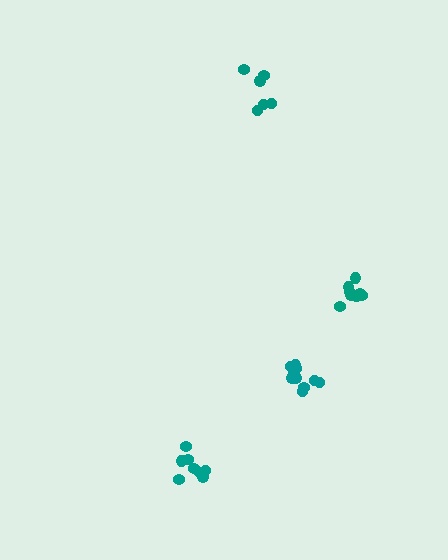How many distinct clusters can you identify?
There are 4 distinct clusters.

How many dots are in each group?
Group 1: 10 dots, Group 2: 6 dots, Group 3: 9 dots, Group 4: 8 dots (33 total).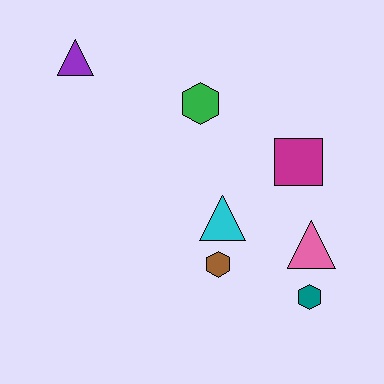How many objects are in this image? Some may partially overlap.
There are 7 objects.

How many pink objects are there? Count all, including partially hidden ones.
There is 1 pink object.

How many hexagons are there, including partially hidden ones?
There are 3 hexagons.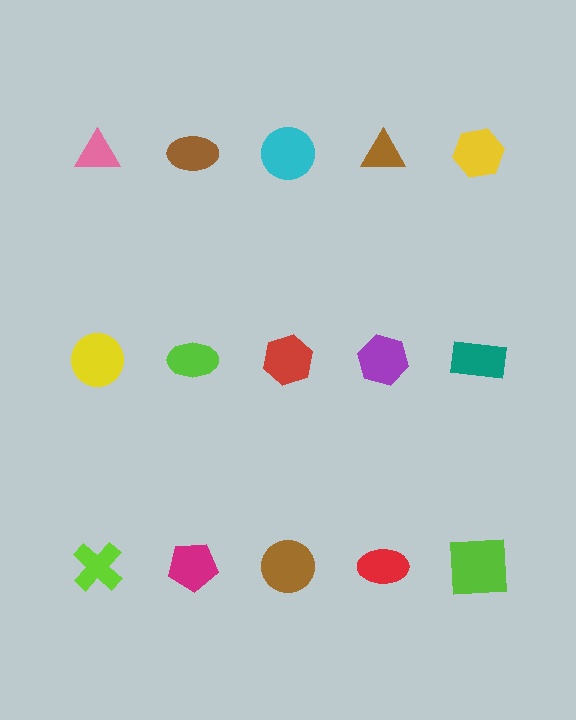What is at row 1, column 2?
A brown ellipse.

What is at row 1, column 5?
A yellow hexagon.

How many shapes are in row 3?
5 shapes.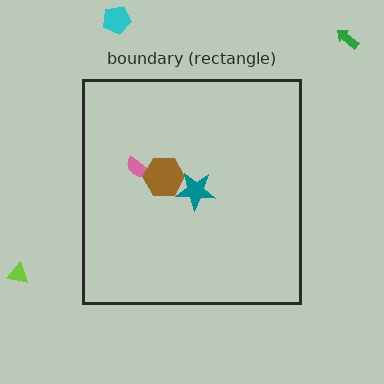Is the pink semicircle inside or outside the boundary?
Inside.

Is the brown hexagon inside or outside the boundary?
Inside.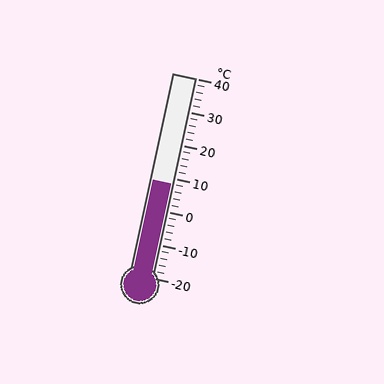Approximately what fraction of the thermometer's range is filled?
The thermometer is filled to approximately 45% of its range.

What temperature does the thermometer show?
The thermometer shows approximately 8°C.